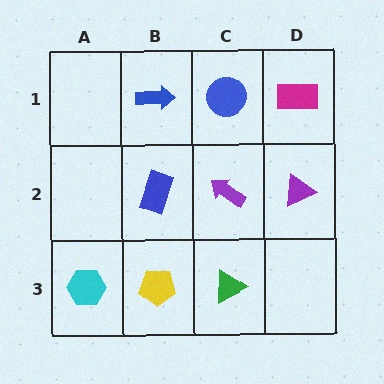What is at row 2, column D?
A purple triangle.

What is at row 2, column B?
A blue rectangle.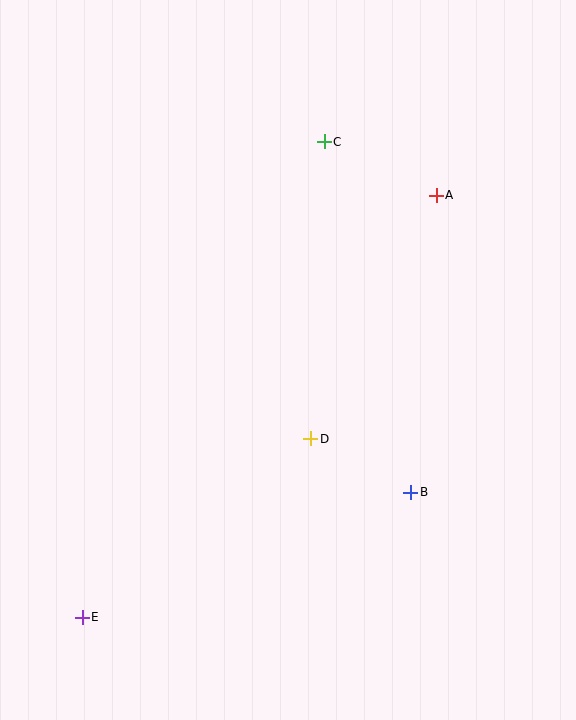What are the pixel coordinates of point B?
Point B is at (411, 492).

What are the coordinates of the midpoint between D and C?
The midpoint between D and C is at (318, 290).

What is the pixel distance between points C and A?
The distance between C and A is 124 pixels.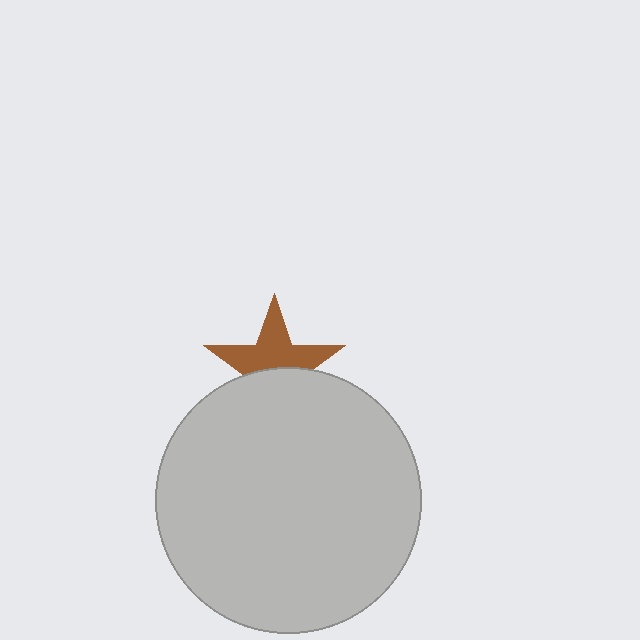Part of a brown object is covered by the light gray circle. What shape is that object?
It is a star.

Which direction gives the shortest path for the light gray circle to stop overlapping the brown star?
Moving down gives the shortest separation.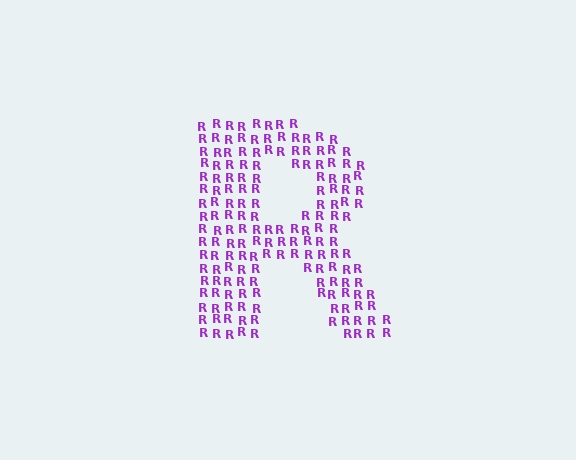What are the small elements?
The small elements are letter R's.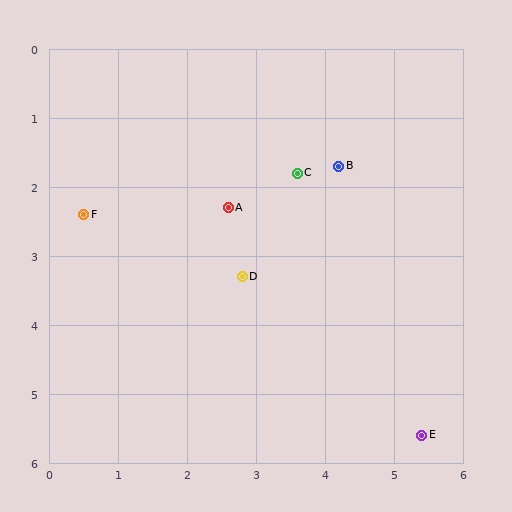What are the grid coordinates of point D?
Point D is at approximately (2.8, 3.3).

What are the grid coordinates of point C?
Point C is at approximately (3.6, 1.8).